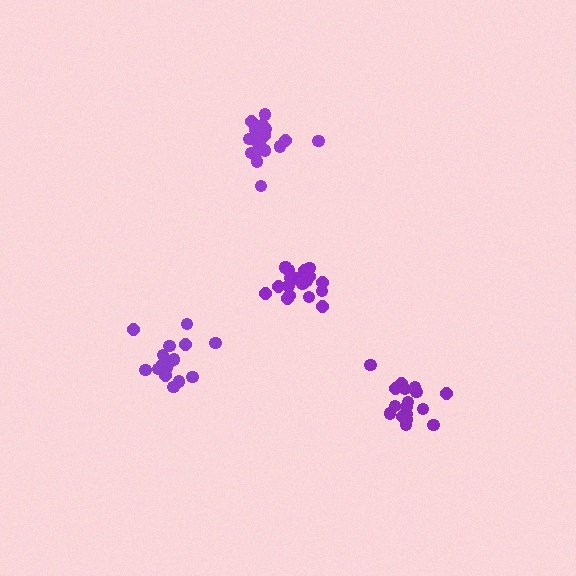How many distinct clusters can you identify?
There are 4 distinct clusters.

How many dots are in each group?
Group 1: 21 dots, Group 2: 16 dots, Group 3: 17 dots, Group 4: 20 dots (74 total).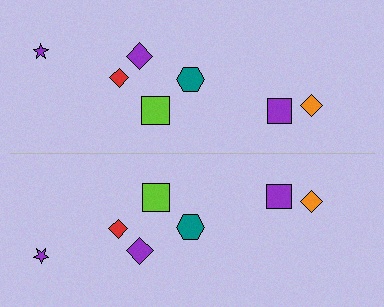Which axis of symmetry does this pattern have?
The pattern has a horizontal axis of symmetry running through the center of the image.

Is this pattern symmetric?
Yes, this pattern has bilateral (reflection) symmetry.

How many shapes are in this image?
There are 14 shapes in this image.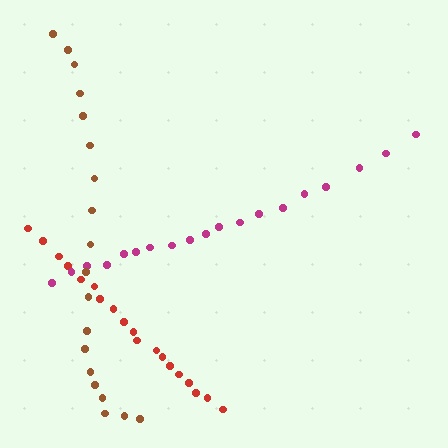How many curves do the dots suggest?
There are 3 distinct paths.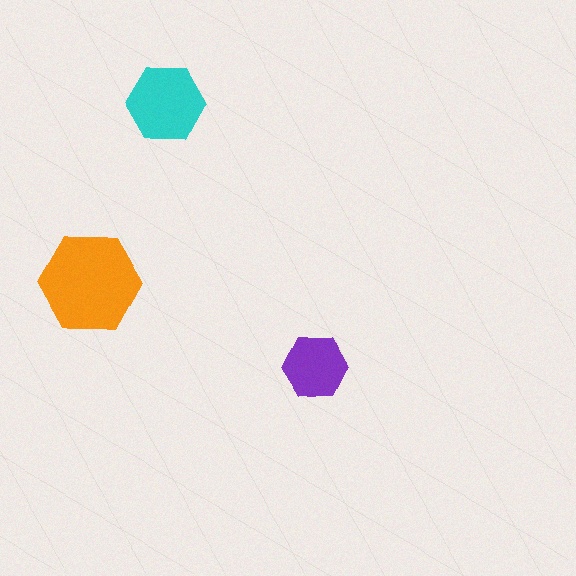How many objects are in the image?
There are 3 objects in the image.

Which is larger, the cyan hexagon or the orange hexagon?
The orange one.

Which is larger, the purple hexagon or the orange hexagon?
The orange one.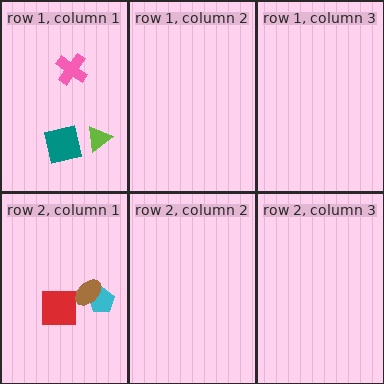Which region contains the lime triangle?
The row 1, column 1 region.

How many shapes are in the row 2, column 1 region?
3.